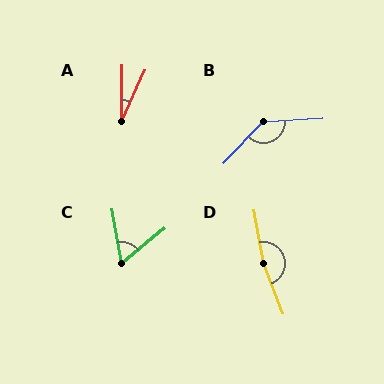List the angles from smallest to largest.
A (25°), C (61°), B (137°), D (169°).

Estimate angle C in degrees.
Approximately 61 degrees.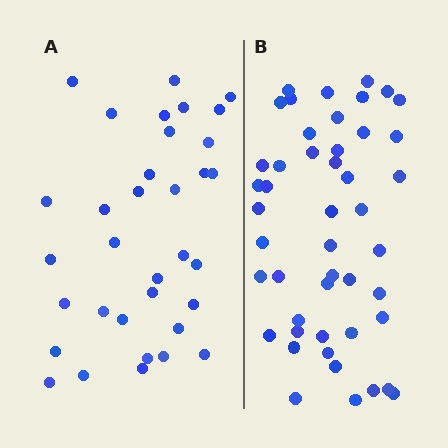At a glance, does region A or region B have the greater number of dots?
Region B (the right region) has more dots.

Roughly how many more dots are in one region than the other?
Region B has approximately 15 more dots than region A.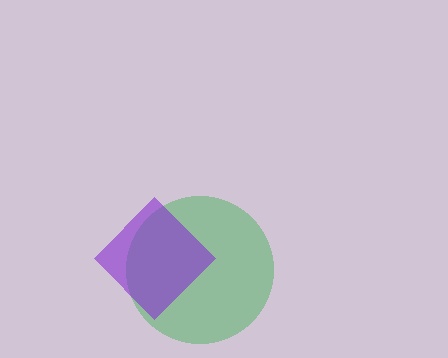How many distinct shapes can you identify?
There are 2 distinct shapes: a green circle, a purple diamond.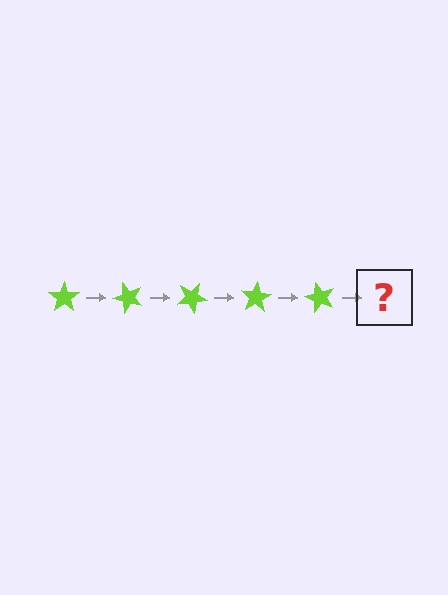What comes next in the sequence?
The next element should be a lime star rotated 250 degrees.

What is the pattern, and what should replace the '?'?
The pattern is that the star rotates 50 degrees each step. The '?' should be a lime star rotated 250 degrees.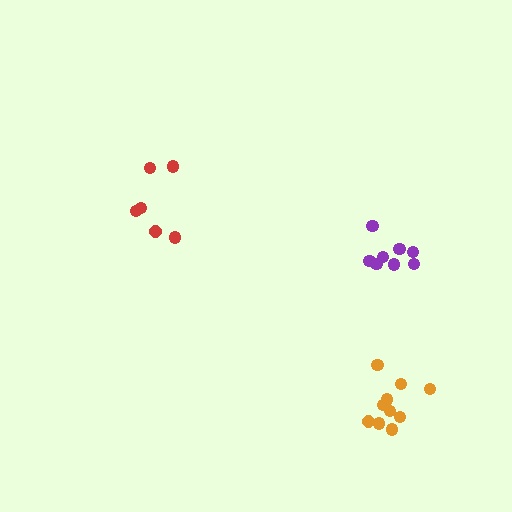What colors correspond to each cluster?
The clusters are colored: orange, purple, red.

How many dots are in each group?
Group 1: 10 dots, Group 2: 8 dots, Group 3: 6 dots (24 total).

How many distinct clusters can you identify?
There are 3 distinct clusters.